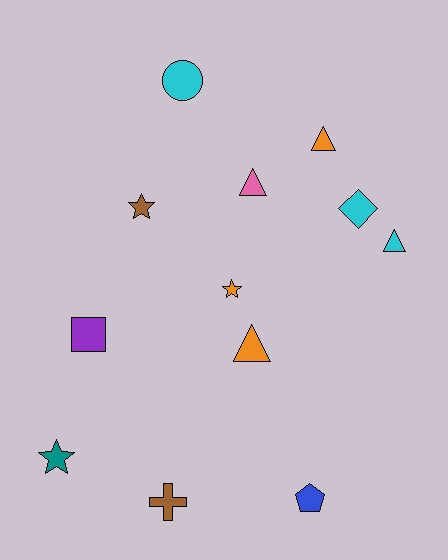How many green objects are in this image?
There are no green objects.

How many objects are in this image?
There are 12 objects.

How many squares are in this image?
There is 1 square.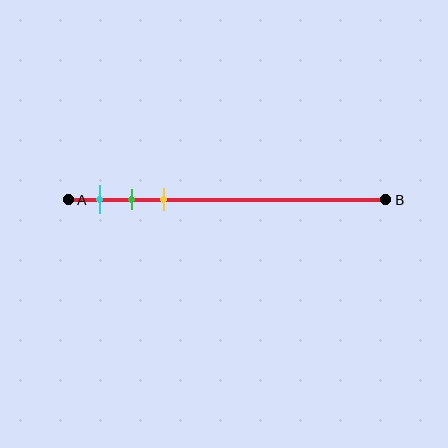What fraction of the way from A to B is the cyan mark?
The cyan mark is approximately 10% (0.1) of the way from A to B.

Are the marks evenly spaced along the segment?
Yes, the marks are approximately evenly spaced.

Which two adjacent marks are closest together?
The green and yellow marks are the closest adjacent pair.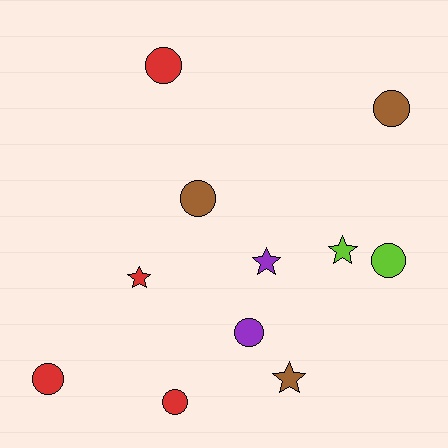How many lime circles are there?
There is 1 lime circle.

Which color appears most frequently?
Red, with 4 objects.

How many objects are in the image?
There are 11 objects.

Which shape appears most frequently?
Circle, with 7 objects.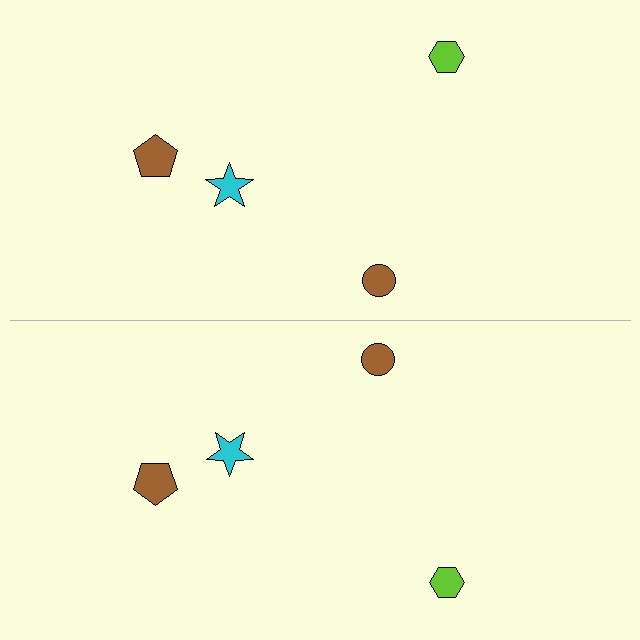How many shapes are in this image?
There are 8 shapes in this image.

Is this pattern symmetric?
Yes, this pattern has bilateral (reflection) symmetry.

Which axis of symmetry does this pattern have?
The pattern has a horizontal axis of symmetry running through the center of the image.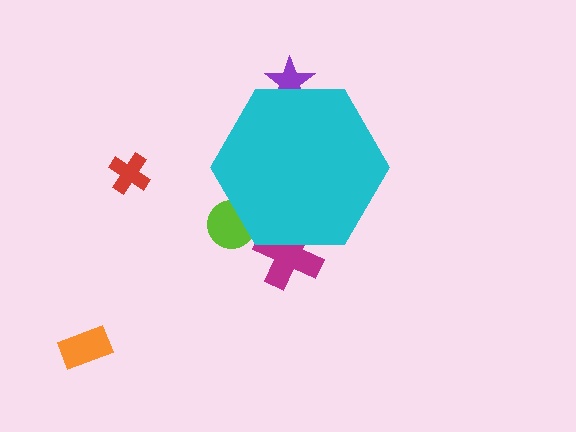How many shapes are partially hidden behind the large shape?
3 shapes are partially hidden.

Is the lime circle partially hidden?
Yes, the lime circle is partially hidden behind the cyan hexagon.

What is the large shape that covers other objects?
A cyan hexagon.